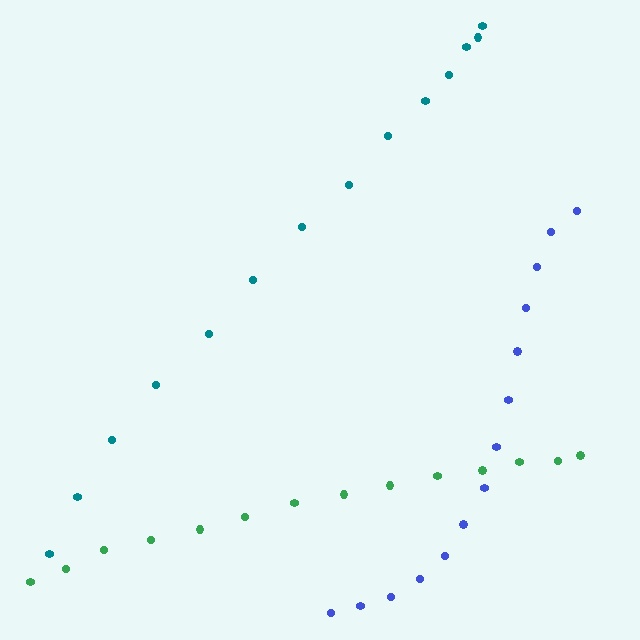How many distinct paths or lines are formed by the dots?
There are 3 distinct paths.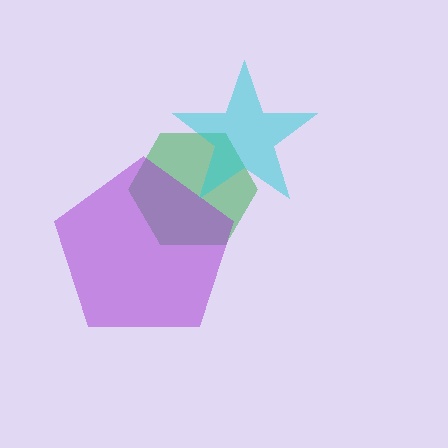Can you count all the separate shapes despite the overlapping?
Yes, there are 3 separate shapes.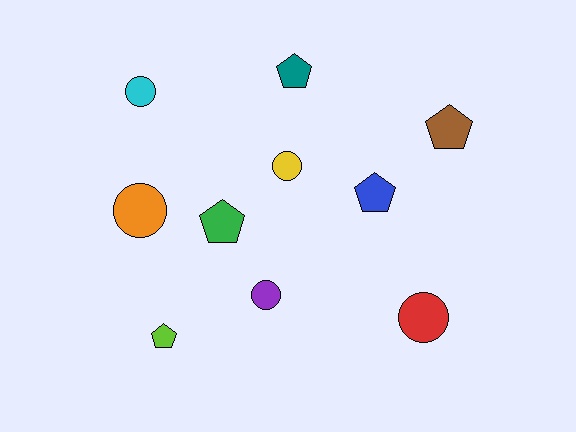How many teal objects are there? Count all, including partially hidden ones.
There is 1 teal object.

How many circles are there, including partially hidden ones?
There are 5 circles.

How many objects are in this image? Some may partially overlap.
There are 10 objects.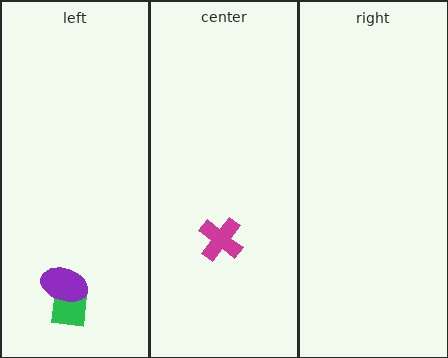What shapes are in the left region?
The green square, the purple ellipse.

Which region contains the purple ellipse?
The left region.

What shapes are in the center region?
The magenta cross.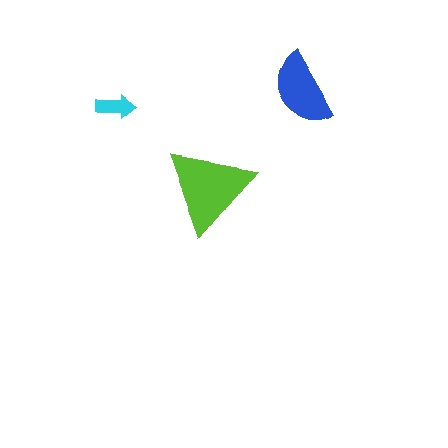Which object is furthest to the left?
The cyan arrow is leftmost.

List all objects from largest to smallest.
The lime triangle, the blue semicircle, the cyan arrow.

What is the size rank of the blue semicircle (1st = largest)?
2nd.